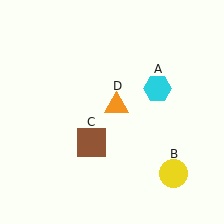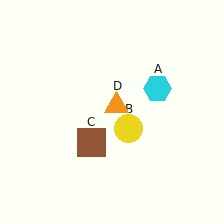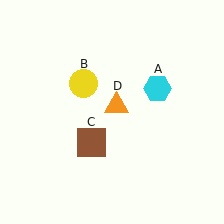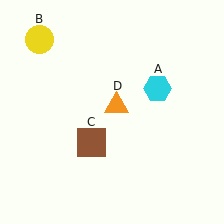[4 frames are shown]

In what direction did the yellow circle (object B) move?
The yellow circle (object B) moved up and to the left.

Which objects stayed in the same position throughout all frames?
Cyan hexagon (object A) and brown square (object C) and orange triangle (object D) remained stationary.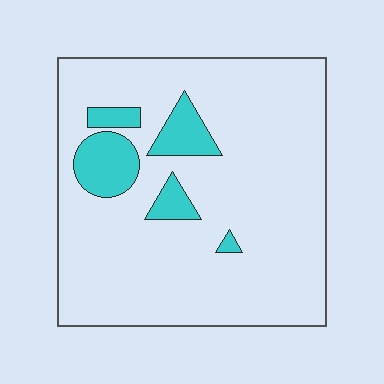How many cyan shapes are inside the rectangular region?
5.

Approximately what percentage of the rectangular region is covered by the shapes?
Approximately 10%.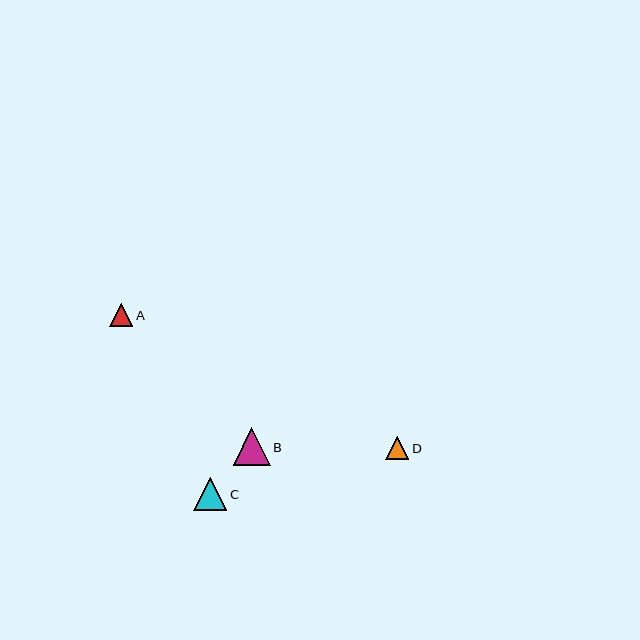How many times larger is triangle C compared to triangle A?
Triangle C is approximately 1.4 times the size of triangle A.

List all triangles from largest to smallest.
From largest to smallest: B, C, A, D.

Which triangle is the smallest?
Triangle D is the smallest with a size of approximately 23 pixels.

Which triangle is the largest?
Triangle B is the largest with a size of approximately 37 pixels.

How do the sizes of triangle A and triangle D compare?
Triangle A and triangle D are approximately the same size.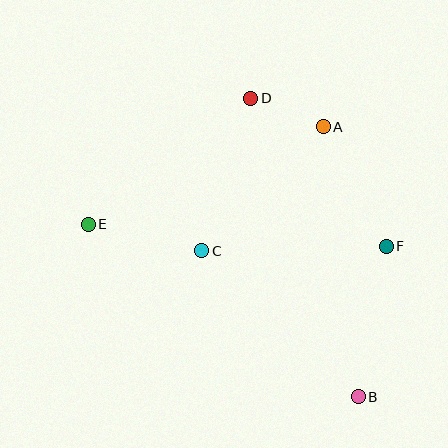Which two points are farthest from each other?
Points B and E are farthest from each other.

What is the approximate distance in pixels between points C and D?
The distance between C and D is approximately 160 pixels.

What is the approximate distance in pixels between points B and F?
The distance between B and F is approximately 153 pixels.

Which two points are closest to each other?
Points A and D are closest to each other.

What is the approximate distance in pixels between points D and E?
The distance between D and E is approximately 206 pixels.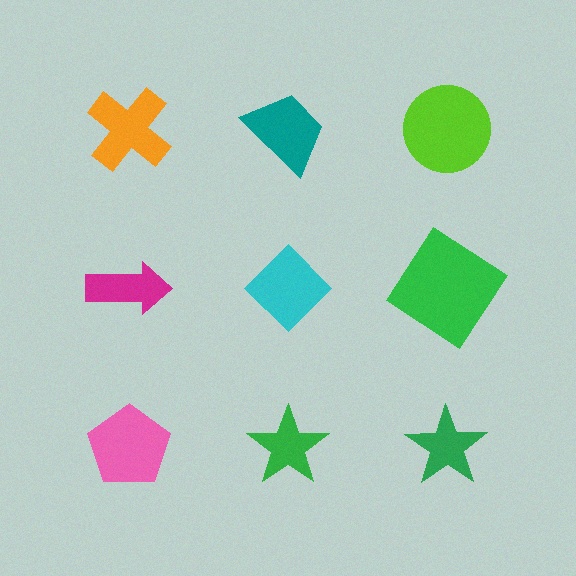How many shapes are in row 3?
3 shapes.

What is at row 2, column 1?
A magenta arrow.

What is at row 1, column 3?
A lime circle.